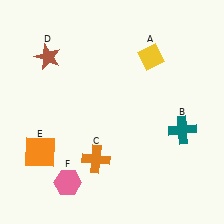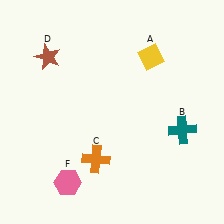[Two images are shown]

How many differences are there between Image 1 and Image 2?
There is 1 difference between the two images.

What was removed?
The orange square (E) was removed in Image 2.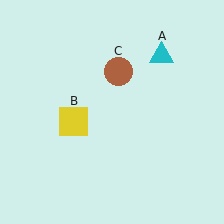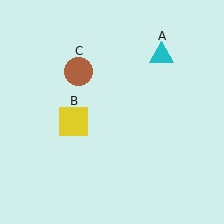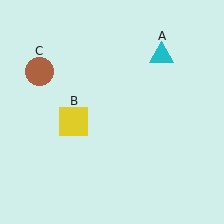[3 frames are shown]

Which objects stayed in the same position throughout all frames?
Cyan triangle (object A) and yellow square (object B) remained stationary.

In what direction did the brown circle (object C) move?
The brown circle (object C) moved left.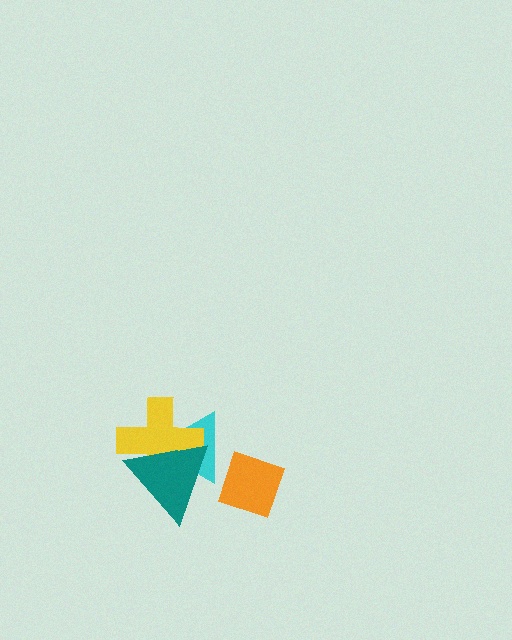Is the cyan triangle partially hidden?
Yes, it is partially covered by another shape.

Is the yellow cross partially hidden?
Yes, it is partially covered by another shape.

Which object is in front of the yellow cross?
The teal triangle is in front of the yellow cross.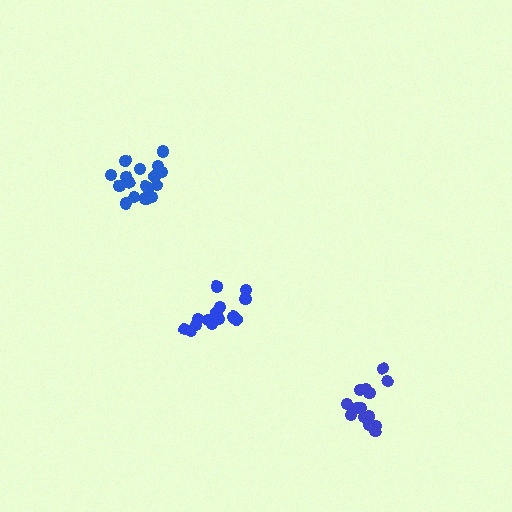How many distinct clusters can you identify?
There are 3 distinct clusters.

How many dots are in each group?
Group 1: 14 dots, Group 2: 18 dots, Group 3: 14 dots (46 total).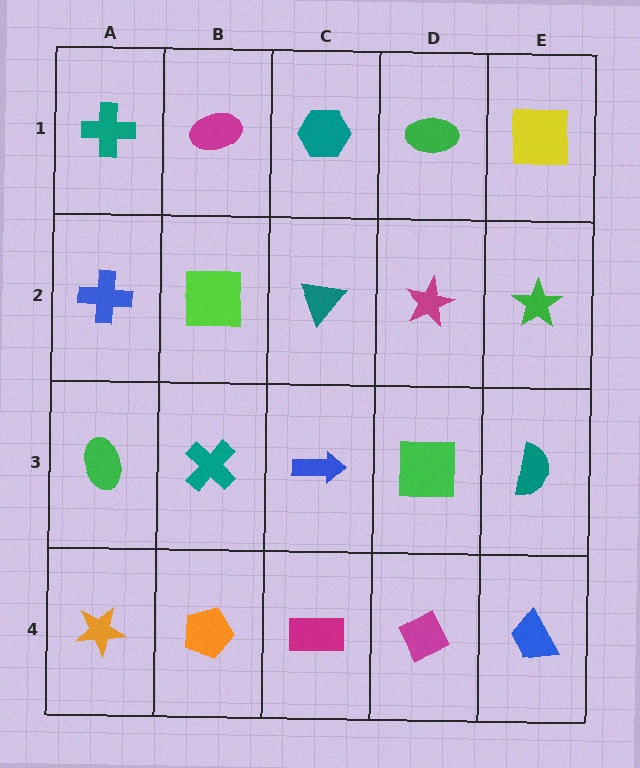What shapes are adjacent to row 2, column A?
A teal cross (row 1, column A), a green ellipse (row 3, column A), a lime square (row 2, column B).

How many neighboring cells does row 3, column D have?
4.